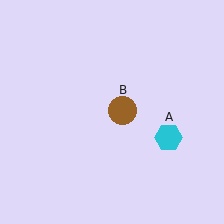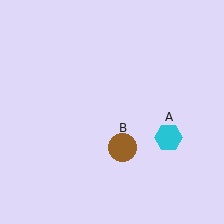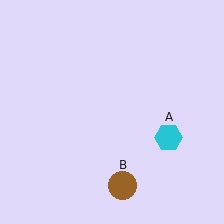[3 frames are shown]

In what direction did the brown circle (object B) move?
The brown circle (object B) moved down.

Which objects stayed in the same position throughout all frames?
Cyan hexagon (object A) remained stationary.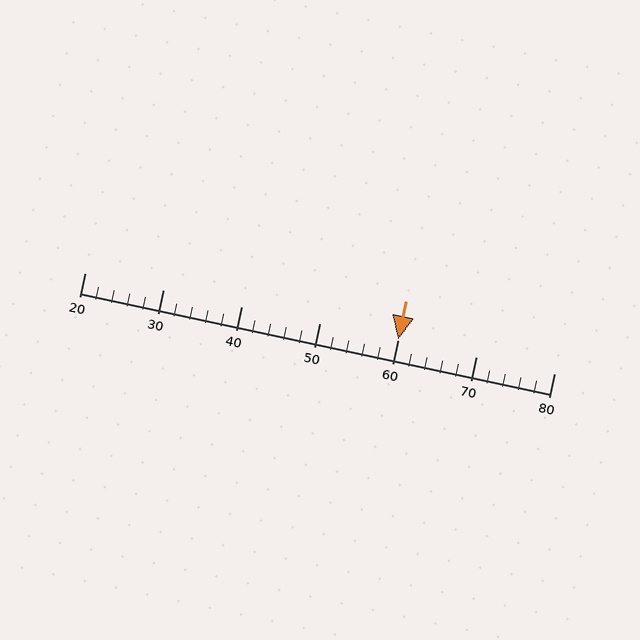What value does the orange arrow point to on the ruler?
The orange arrow points to approximately 60.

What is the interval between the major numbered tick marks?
The major tick marks are spaced 10 units apart.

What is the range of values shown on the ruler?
The ruler shows values from 20 to 80.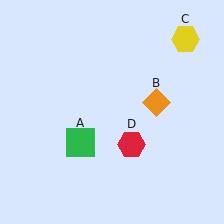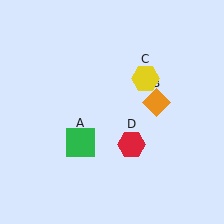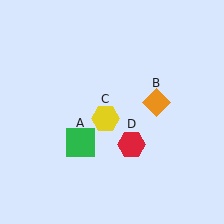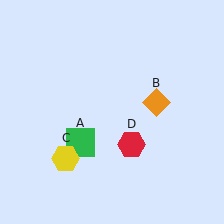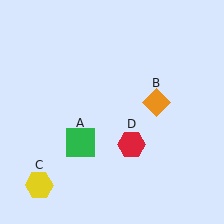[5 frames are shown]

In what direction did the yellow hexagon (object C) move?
The yellow hexagon (object C) moved down and to the left.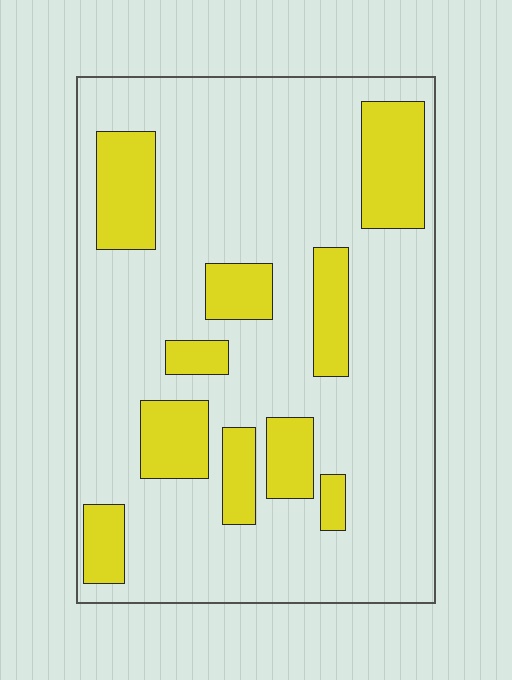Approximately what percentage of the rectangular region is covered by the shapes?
Approximately 25%.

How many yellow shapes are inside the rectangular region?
10.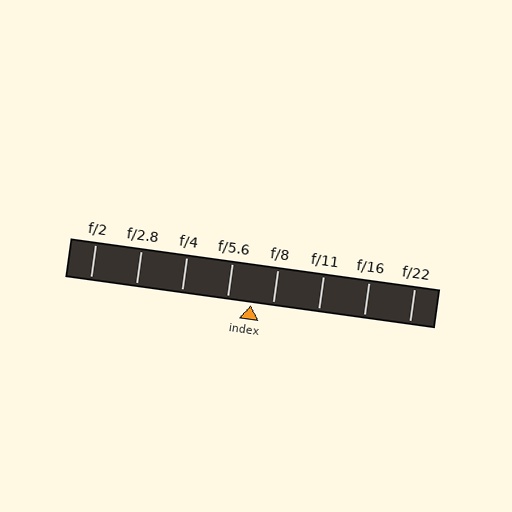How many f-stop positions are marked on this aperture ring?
There are 8 f-stop positions marked.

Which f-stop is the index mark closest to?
The index mark is closest to f/8.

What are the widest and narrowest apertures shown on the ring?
The widest aperture shown is f/2 and the narrowest is f/22.